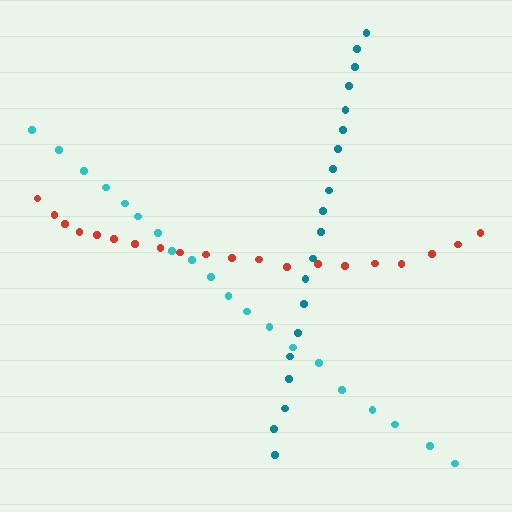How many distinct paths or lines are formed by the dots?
There are 3 distinct paths.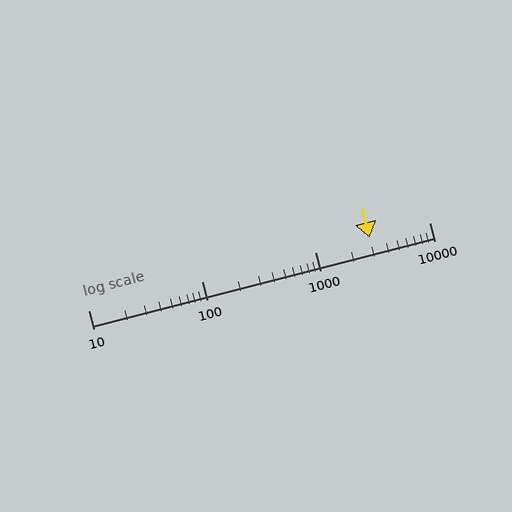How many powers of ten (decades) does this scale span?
The scale spans 3 decades, from 10 to 10000.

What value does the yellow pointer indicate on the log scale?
The pointer indicates approximately 3000.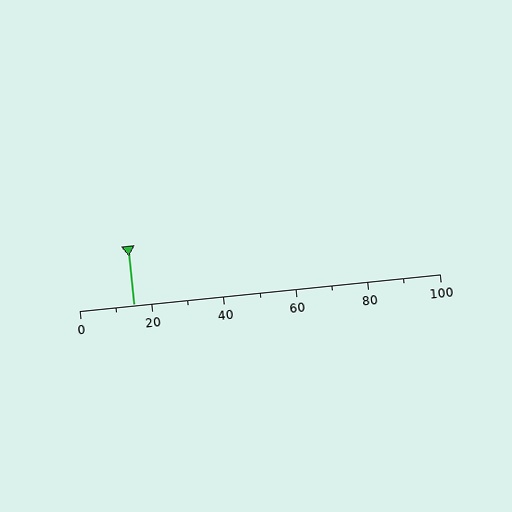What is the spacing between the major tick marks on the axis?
The major ticks are spaced 20 apart.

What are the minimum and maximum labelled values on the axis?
The axis runs from 0 to 100.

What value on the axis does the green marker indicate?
The marker indicates approximately 15.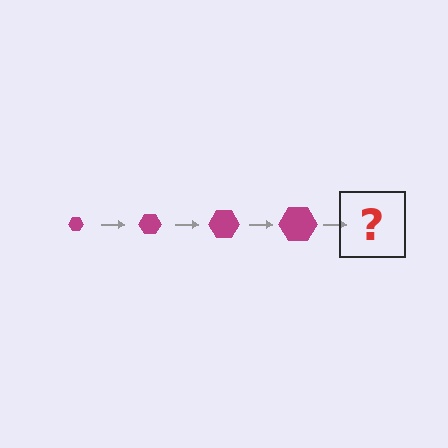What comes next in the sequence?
The next element should be a magenta hexagon, larger than the previous one.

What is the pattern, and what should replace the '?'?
The pattern is that the hexagon gets progressively larger each step. The '?' should be a magenta hexagon, larger than the previous one.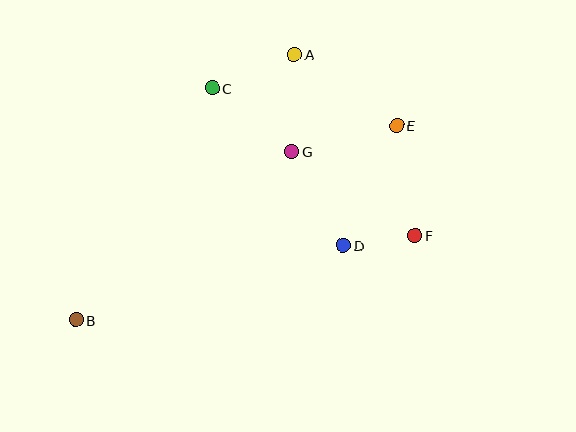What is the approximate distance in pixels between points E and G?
The distance between E and G is approximately 108 pixels.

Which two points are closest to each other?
Points D and F are closest to each other.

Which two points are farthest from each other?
Points B and E are farthest from each other.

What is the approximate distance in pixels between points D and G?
The distance between D and G is approximately 107 pixels.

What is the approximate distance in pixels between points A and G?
The distance between A and G is approximately 97 pixels.